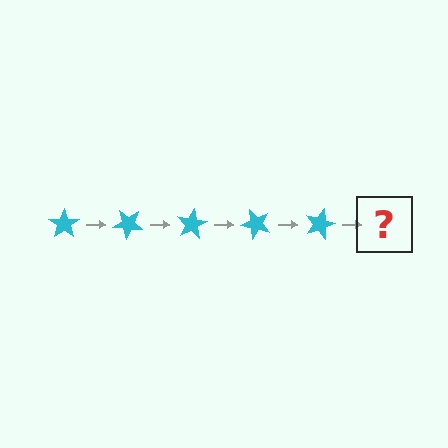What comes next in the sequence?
The next element should be a cyan star rotated 200 degrees.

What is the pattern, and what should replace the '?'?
The pattern is that the star rotates 40 degrees each step. The '?' should be a cyan star rotated 200 degrees.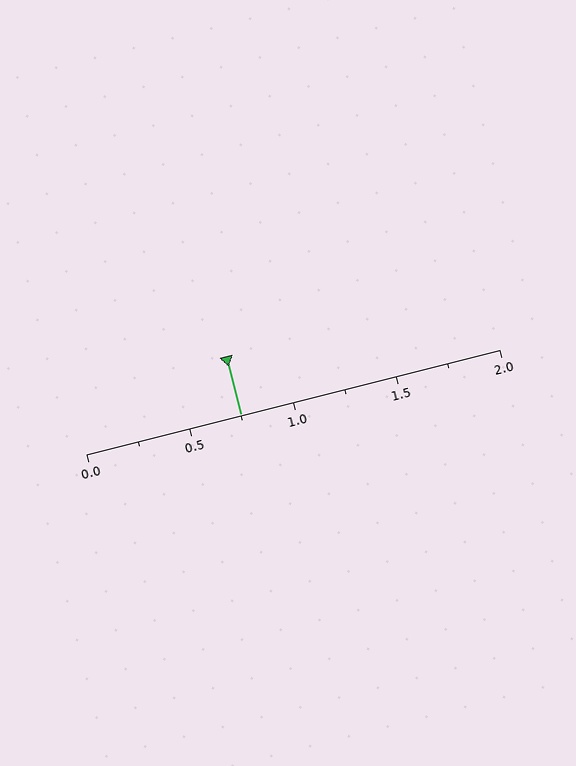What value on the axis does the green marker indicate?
The marker indicates approximately 0.75.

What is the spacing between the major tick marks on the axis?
The major ticks are spaced 0.5 apart.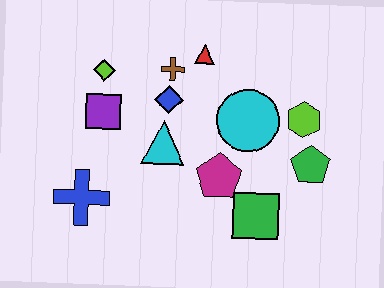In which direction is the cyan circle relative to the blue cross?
The cyan circle is to the right of the blue cross.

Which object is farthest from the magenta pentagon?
The lime diamond is farthest from the magenta pentagon.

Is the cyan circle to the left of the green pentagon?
Yes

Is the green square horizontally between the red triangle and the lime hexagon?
Yes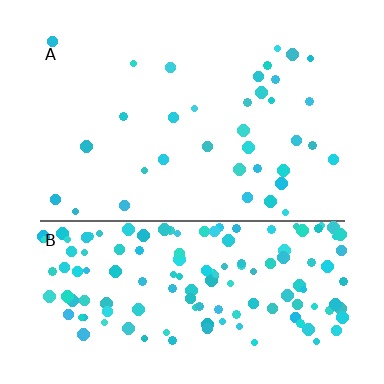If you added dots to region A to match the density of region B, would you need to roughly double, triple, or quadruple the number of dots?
Approximately quadruple.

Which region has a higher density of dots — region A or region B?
B (the bottom).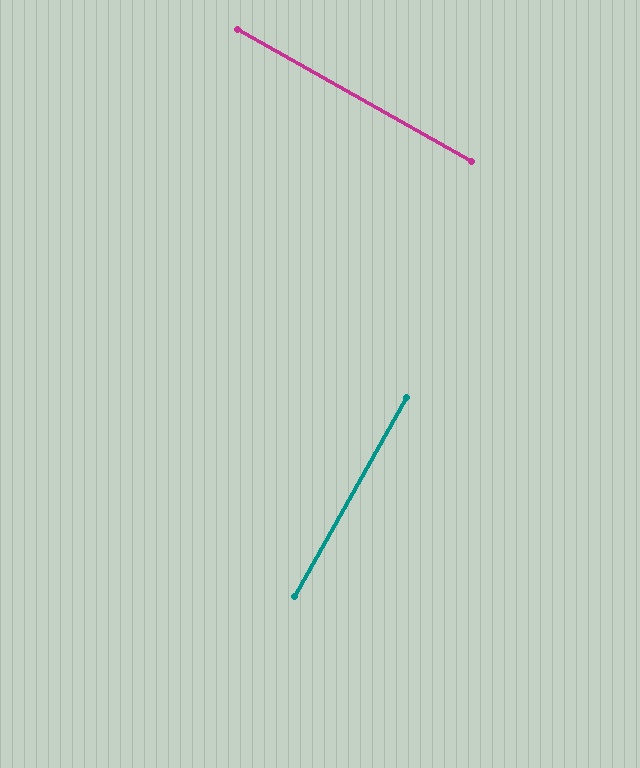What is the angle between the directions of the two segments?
Approximately 90 degrees.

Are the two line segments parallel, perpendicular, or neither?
Perpendicular — they meet at approximately 90°.